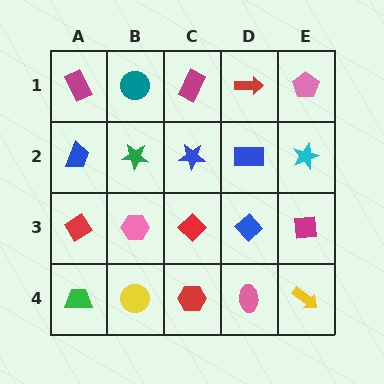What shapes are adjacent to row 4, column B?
A pink hexagon (row 3, column B), a green trapezoid (row 4, column A), a red hexagon (row 4, column C).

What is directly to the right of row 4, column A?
A yellow circle.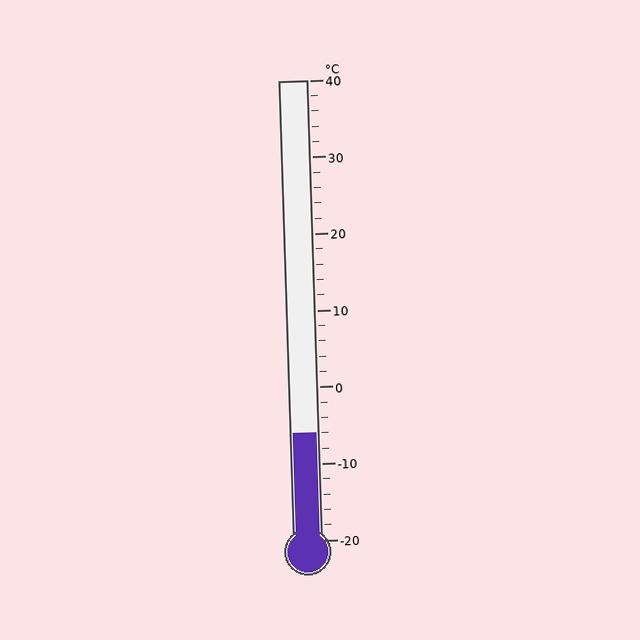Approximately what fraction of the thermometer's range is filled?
The thermometer is filled to approximately 25% of its range.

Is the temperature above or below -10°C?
The temperature is above -10°C.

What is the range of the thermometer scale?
The thermometer scale ranges from -20°C to 40°C.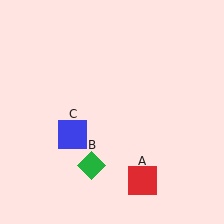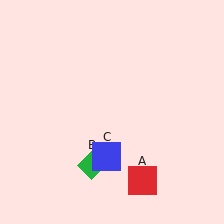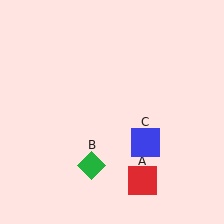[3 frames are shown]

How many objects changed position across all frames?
1 object changed position: blue square (object C).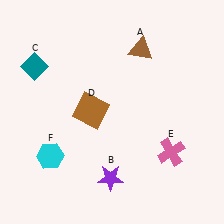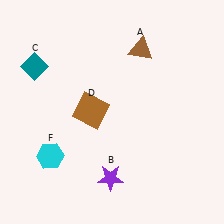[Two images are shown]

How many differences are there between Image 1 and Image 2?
There is 1 difference between the two images.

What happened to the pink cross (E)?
The pink cross (E) was removed in Image 2. It was in the bottom-right area of Image 1.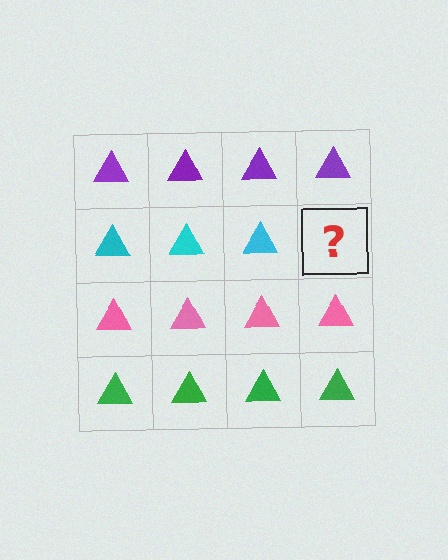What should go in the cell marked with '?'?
The missing cell should contain a cyan triangle.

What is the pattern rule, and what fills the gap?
The rule is that each row has a consistent color. The gap should be filled with a cyan triangle.